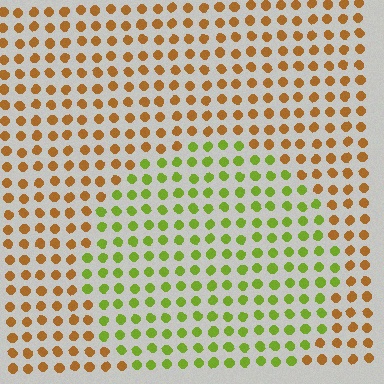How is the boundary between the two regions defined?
The boundary is defined purely by a slight shift in hue (about 55 degrees). Spacing, size, and orientation are identical on both sides.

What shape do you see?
I see a circle.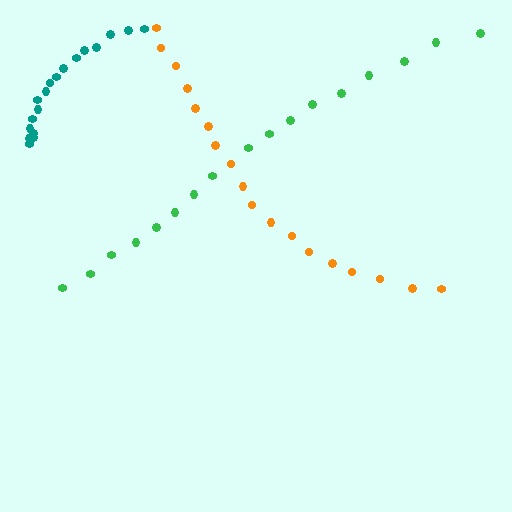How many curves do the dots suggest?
There are 3 distinct paths.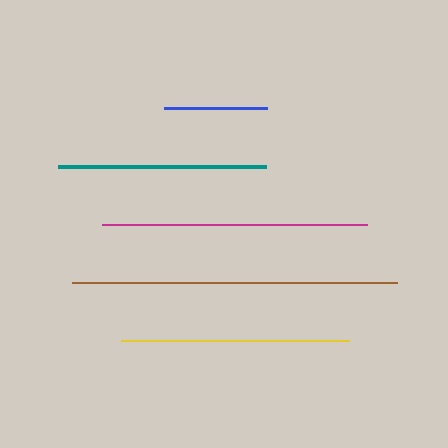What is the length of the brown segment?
The brown segment is approximately 325 pixels long.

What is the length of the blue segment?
The blue segment is approximately 103 pixels long.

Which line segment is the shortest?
The blue line is the shortest at approximately 103 pixels.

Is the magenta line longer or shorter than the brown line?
The brown line is longer than the magenta line.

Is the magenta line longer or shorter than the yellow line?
The magenta line is longer than the yellow line.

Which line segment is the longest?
The brown line is the longest at approximately 325 pixels.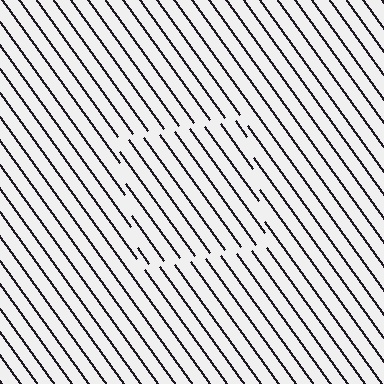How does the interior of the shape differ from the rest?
The interior of the shape contains the same grating, shifted by half a period — the contour is defined by the phase discontinuity where line-ends from the inner and outer gratings abut.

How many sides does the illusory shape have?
4 sides — the line-ends trace a square.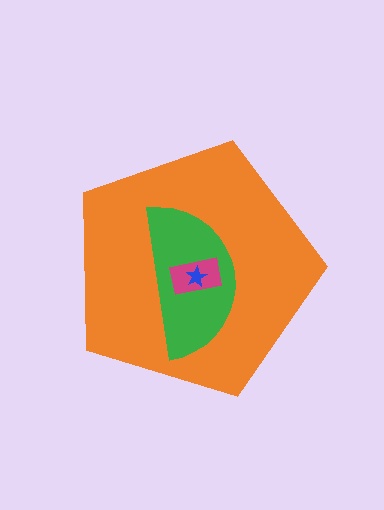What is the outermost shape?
The orange pentagon.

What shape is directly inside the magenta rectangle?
The blue star.